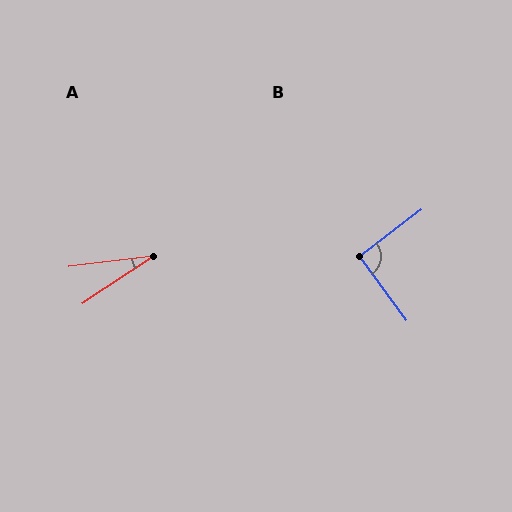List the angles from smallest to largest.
A (26°), B (91°).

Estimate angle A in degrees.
Approximately 26 degrees.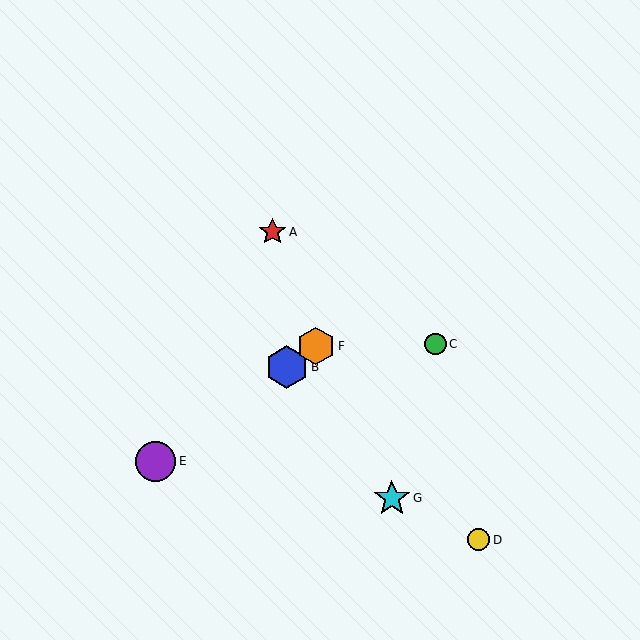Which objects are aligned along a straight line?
Objects B, E, F are aligned along a straight line.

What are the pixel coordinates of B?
Object B is at (287, 367).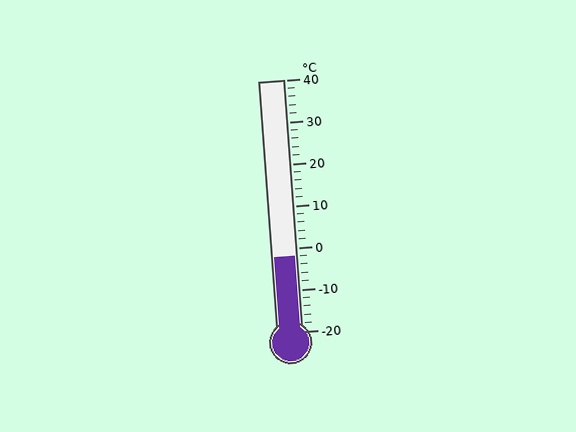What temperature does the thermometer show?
The thermometer shows approximately -2°C.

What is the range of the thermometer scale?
The thermometer scale ranges from -20°C to 40°C.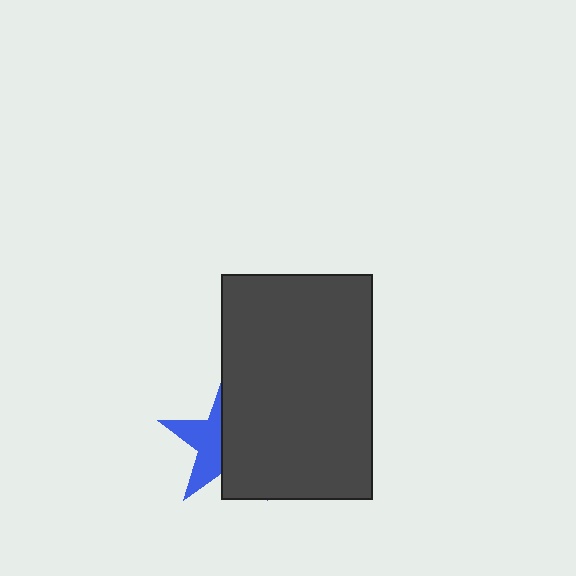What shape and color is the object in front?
The object in front is a dark gray rectangle.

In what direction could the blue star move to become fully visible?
The blue star could move left. That would shift it out from behind the dark gray rectangle entirely.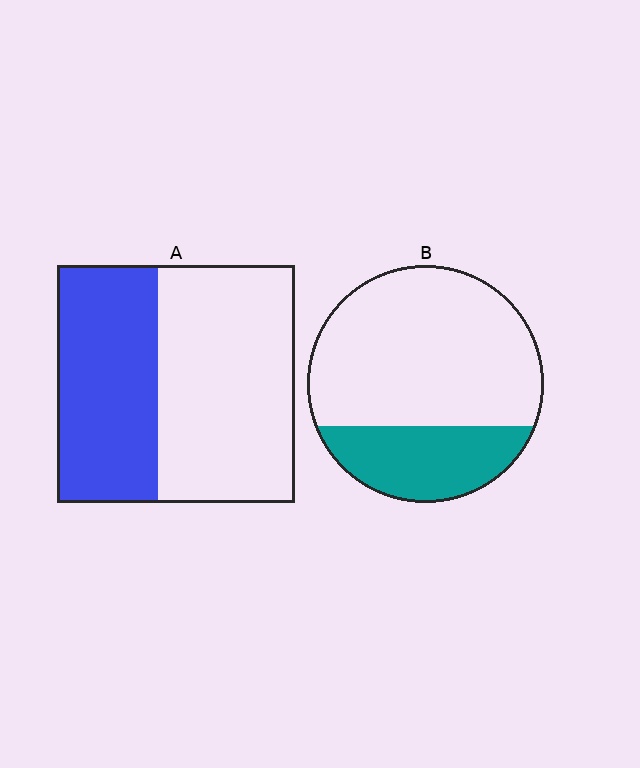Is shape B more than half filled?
No.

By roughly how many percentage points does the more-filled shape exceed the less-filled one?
By roughly 15 percentage points (A over B).